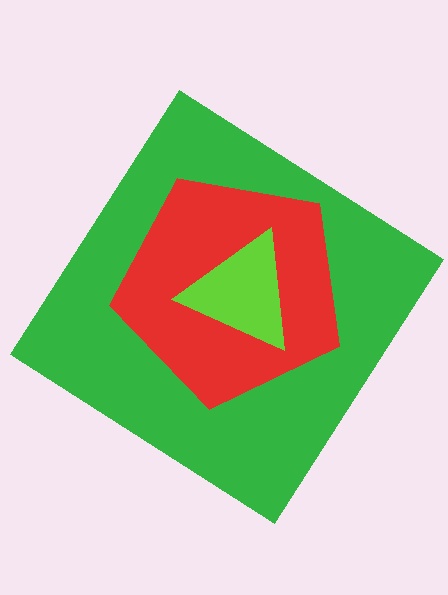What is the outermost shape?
The green diamond.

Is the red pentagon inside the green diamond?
Yes.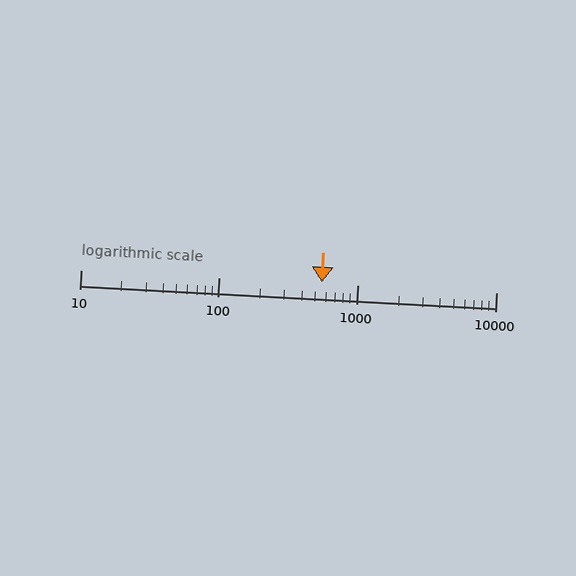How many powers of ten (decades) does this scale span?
The scale spans 3 decades, from 10 to 10000.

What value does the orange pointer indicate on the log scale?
The pointer indicates approximately 550.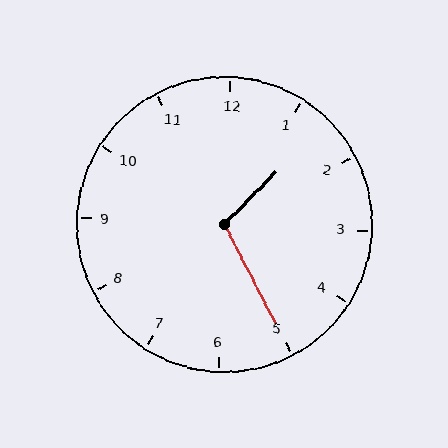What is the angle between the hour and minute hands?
Approximately 108 degrees.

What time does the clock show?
1:25.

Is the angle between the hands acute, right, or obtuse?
It is obtuse.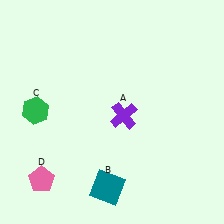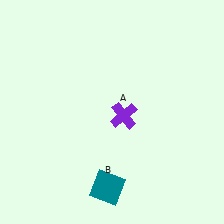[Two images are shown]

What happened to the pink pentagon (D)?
The pink pentagon (D) was removed in Image 2. It was in the bottom-left area of Image 1.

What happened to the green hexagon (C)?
The green hexagon (C) was removed in Image 2. It was in the top-left area of Image 1.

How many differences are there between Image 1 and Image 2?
There are 2 differences between the two images.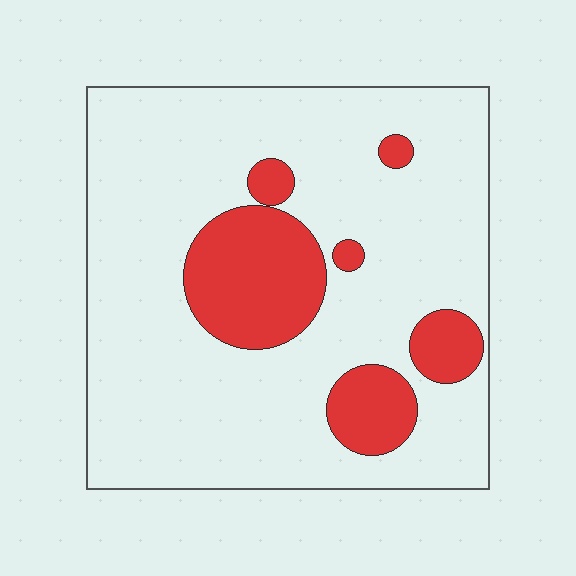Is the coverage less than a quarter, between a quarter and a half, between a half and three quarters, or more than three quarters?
Less than a quarter.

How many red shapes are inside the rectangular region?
6.